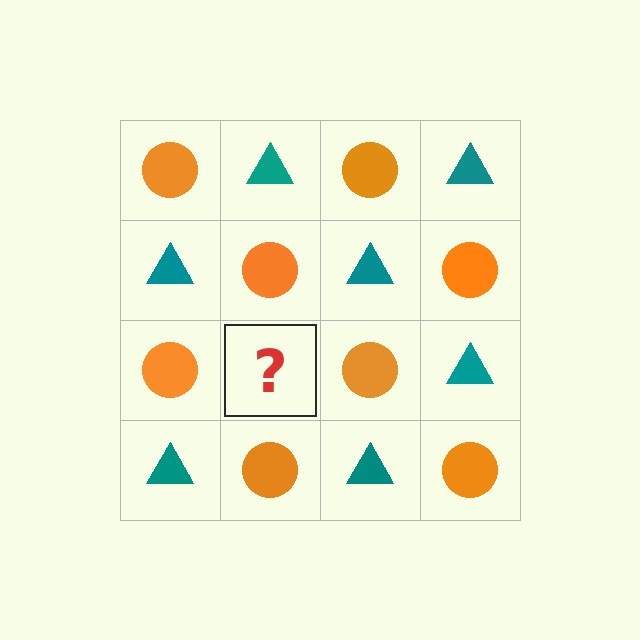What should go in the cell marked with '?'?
The missing cell should contain a teal triangle.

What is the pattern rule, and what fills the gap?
The rule is that it alternates orange circle and teal triangle in a checkerboard pattern. The gap should be filled with a teal triangle.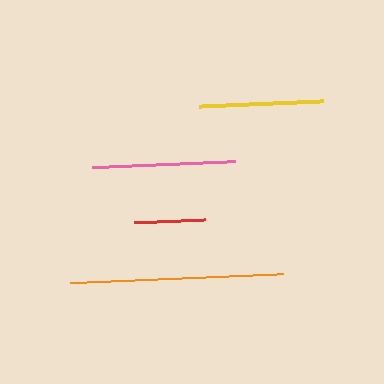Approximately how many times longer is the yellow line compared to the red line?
The yellow line is approximately 1.7 times the length of the red line.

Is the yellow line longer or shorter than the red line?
The yellow line is longer than the red line.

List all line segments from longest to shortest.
From longest to shortest: orange, pink, yellow, red.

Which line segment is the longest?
The orange line is the longest at approximately 213 pixels.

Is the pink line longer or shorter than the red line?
The pink line is longer than the red line.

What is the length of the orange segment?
The orange segment is approximately 213 pixels long.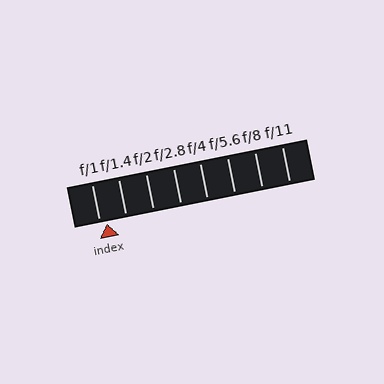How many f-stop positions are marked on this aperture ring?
There are 8 f-stop positions marked.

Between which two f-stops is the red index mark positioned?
The index mark is between f/1 and f/1.4.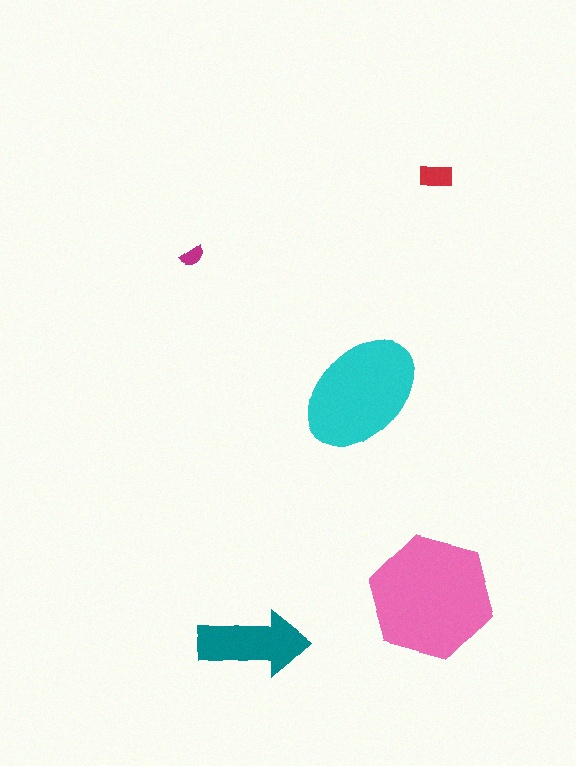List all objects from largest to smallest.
The pink hexagon, the cyan ellipse, the teal arrow, the red rectangle, the magenta semicircle.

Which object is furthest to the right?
The pink hexagon is rightmost.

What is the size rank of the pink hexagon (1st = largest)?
1st.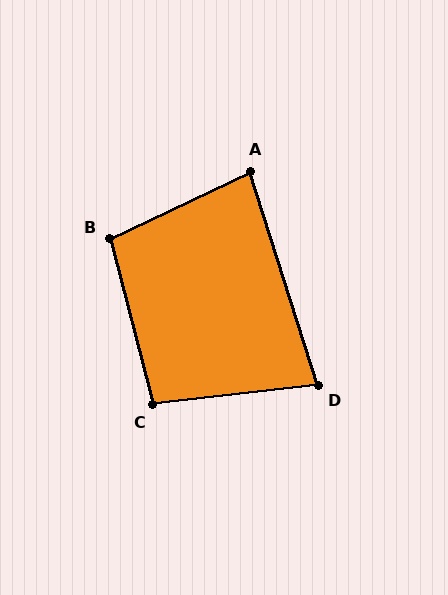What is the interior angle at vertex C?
Approximately 98 degrees (obtuse).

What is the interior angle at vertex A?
Approximately 82 degrees (acute).